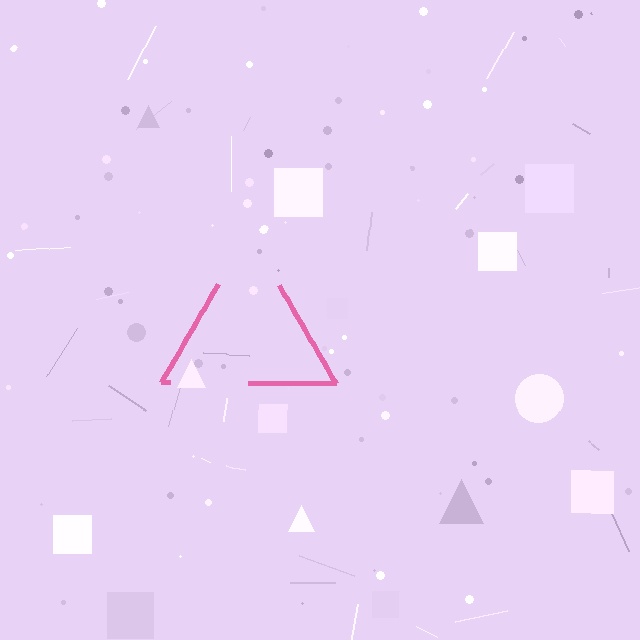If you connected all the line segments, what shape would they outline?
They would outline a triangle.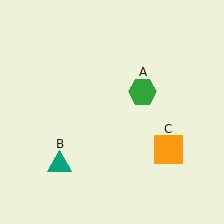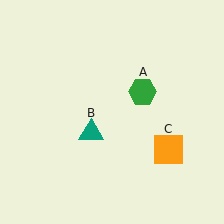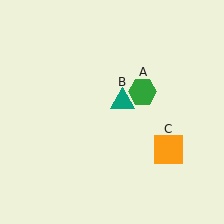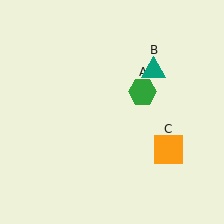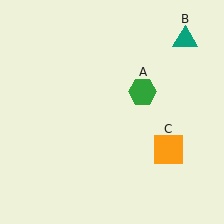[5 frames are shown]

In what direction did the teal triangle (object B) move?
The teal triangle (object B) moved up and to the right.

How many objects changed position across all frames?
1 object changed position: teal triangle (object B).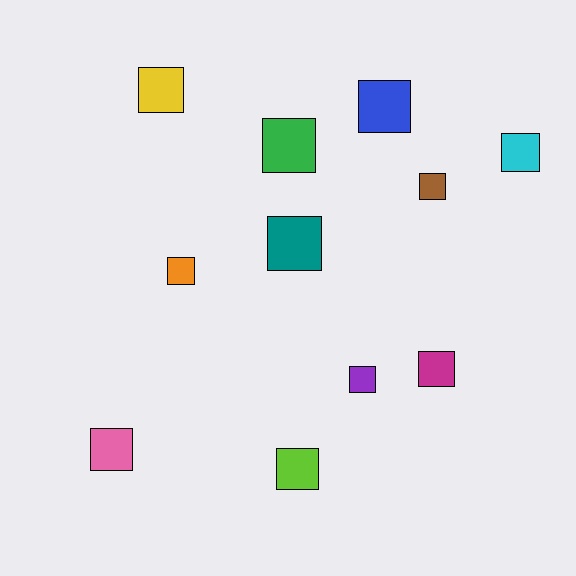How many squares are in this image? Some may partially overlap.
There are 11 squares.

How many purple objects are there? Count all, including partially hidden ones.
There is 1 purple object.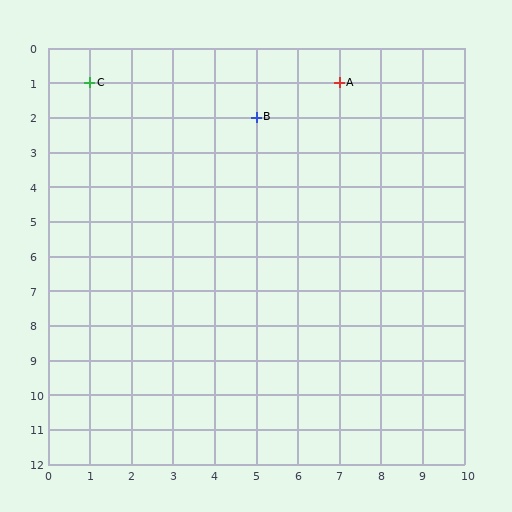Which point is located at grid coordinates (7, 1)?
Point A is at (7, 1).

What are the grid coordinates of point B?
Point B is at grid coordinates (5, 2).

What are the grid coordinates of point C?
Point C is at grid coordinates (1, 1).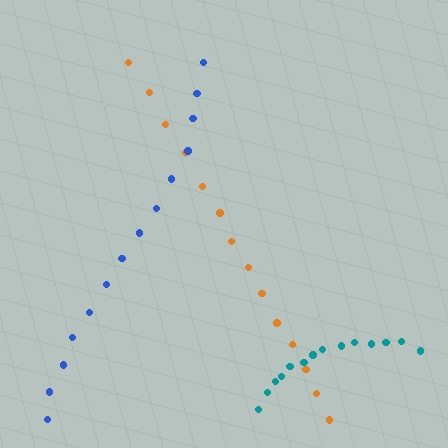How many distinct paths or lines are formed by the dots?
There are 3 distinct paths.